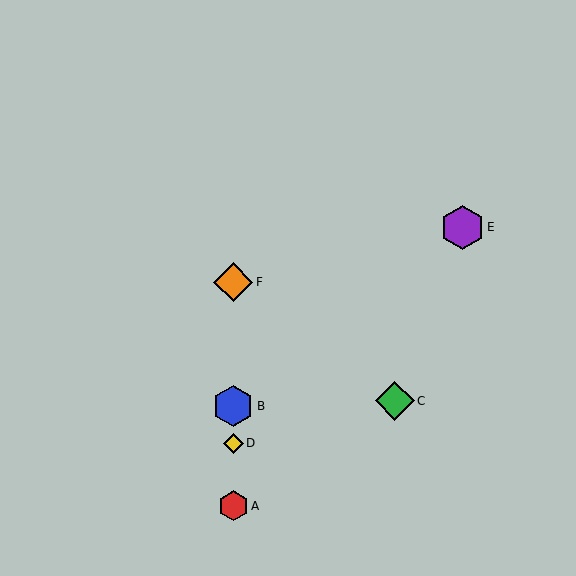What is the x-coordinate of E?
Object E is at x≈462.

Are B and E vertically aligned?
No, B is at x≈233 and E is at x≈462.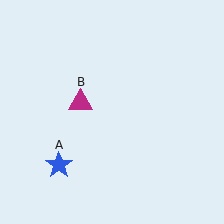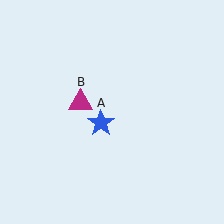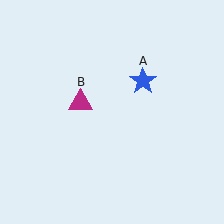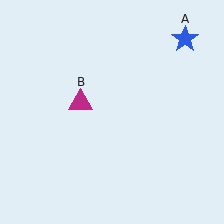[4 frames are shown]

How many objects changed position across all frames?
1 object changed position: blue star (object A).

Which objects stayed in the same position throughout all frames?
Magenta triangle (object B) remained stationary.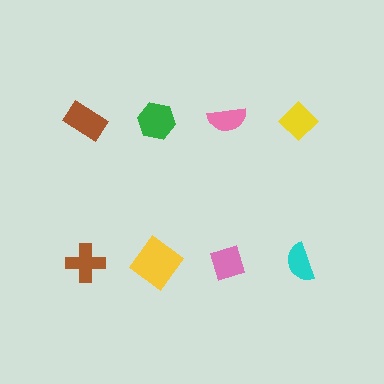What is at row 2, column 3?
A pink diamond.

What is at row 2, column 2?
A yellow diamond.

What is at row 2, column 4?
A cyan semicircle.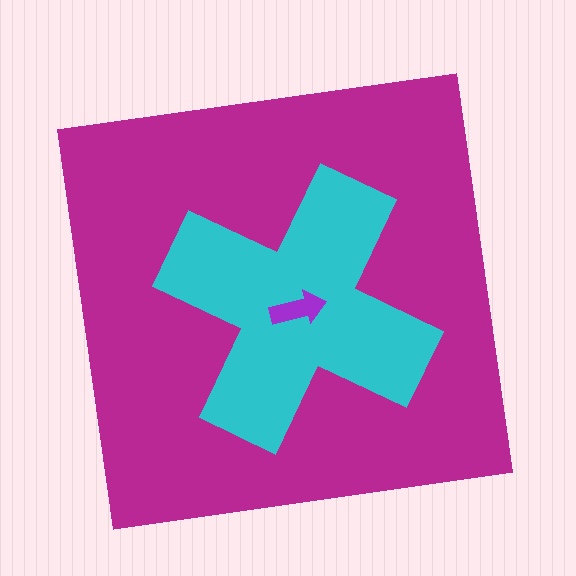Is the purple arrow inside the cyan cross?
Yes.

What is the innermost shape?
The purple arrow.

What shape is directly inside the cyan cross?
The purple arrow.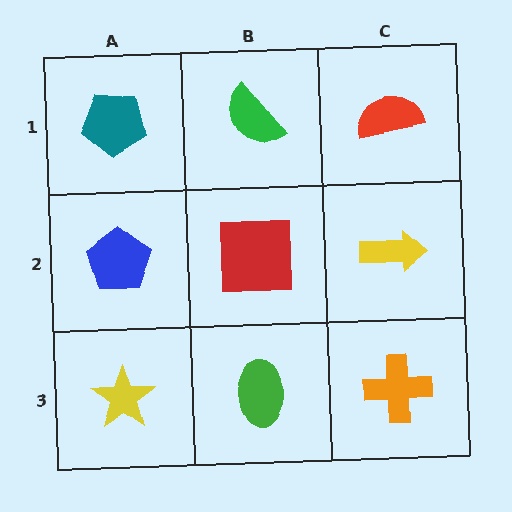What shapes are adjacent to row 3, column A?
A blue pentagon (row 2, column A), a green ellipse (row 3, column B).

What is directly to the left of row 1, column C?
A green semicircle.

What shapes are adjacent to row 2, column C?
A red semicircle (row 1, column C), an orange cross (row 3, column C), a red square (row 2, column B).